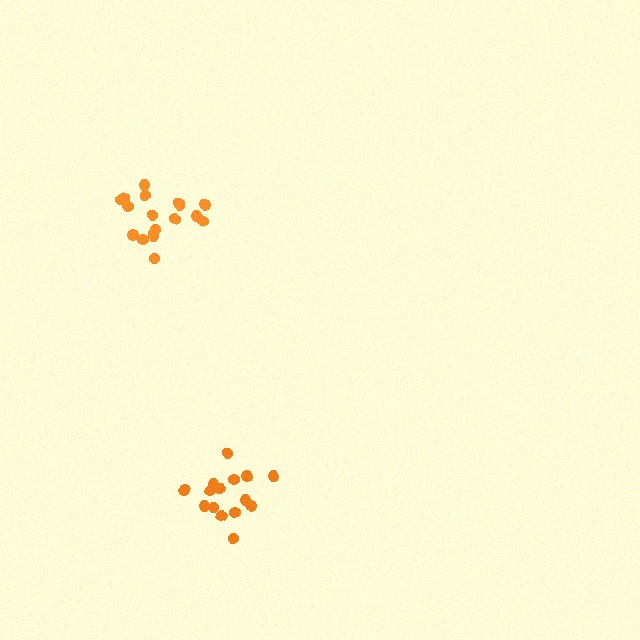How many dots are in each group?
Group 1: 15 dots, Group 2: 18 dots (33 total).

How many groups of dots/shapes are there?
There are 2 groups.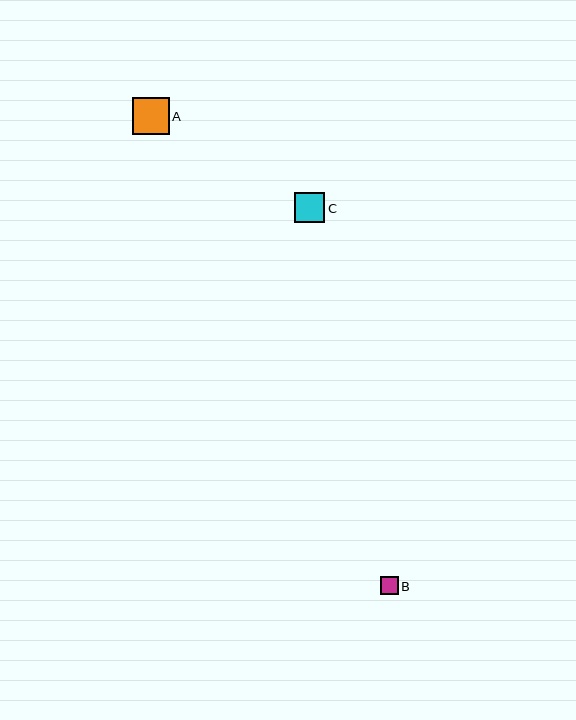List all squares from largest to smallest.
From largest to smallest: A, C, B.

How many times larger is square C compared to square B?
Square C is approximately 1.7 times the size of square B.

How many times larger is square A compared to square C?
Square A is approximately 1.2 times the size of square C.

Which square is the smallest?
Square B is the smallest with a size of approximately 18 pixels.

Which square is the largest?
Square A is the largest with a size of approximately 37 pixels.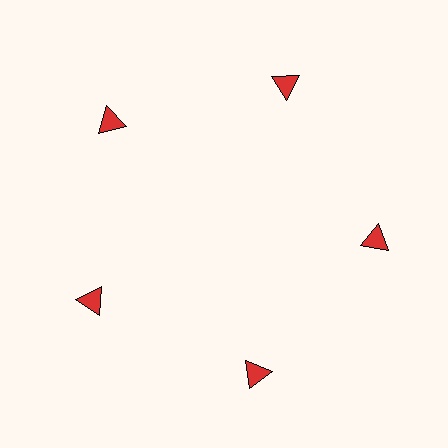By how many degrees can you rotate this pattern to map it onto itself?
The pattern maps onto itself every 72 degrees of rotation.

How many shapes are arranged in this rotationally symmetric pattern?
There are 5 shapes, arranged in 5 groups of 1.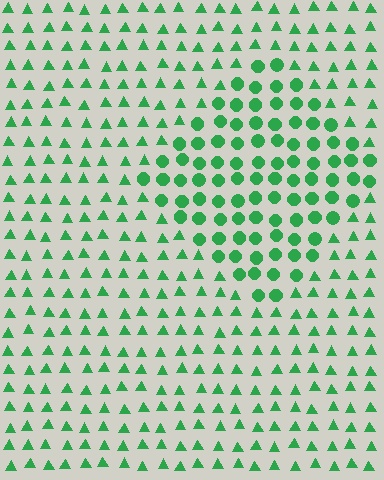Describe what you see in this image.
The image is filled with small green elements arranged in a uniform grid. A diamond-shaped region contains circles, while the surrounding area contains triangles. The boundary is defined purely by the change in element shape.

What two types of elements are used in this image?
The image uses circles inside the diamond region and triangles outside it.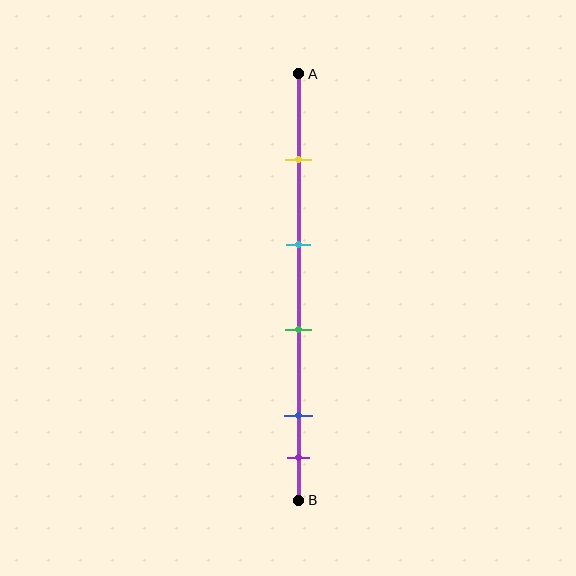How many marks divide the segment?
There are 5 marks dividing the segment.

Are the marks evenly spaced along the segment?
No, the marks are not evenly spaced.